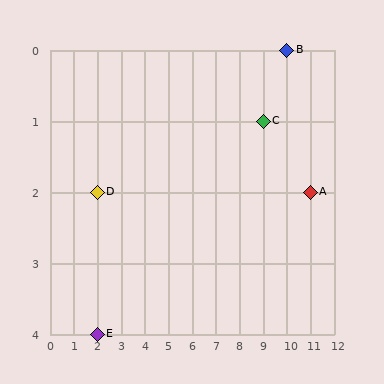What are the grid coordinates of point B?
Point B is at grid coordinates (10, 0).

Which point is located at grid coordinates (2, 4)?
Point E is at (2, 4).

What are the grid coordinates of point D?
Point D is at grid coordinates (2, 2).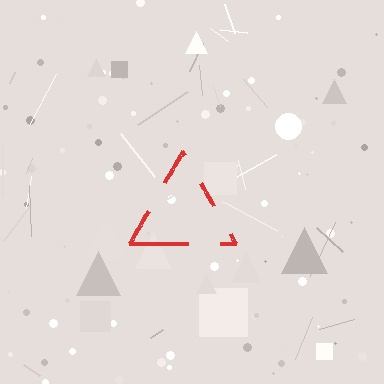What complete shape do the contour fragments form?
The contour fragments form a triangle.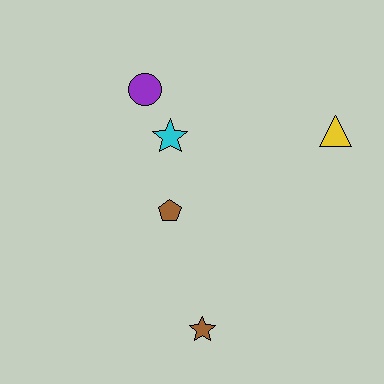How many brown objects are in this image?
There are 2 brown objects.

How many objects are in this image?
There are 5 objects.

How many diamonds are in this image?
There are no diamonds.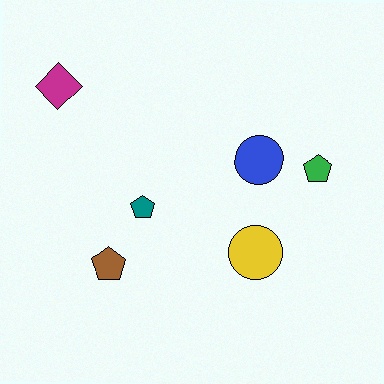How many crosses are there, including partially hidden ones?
There are no crosses.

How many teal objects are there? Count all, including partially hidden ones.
There is 1 teal object.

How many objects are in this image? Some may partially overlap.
There are 6 objects.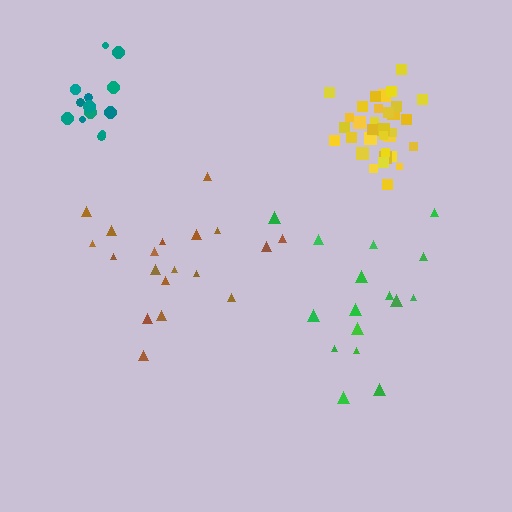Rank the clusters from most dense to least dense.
yellow, teal, brown, green.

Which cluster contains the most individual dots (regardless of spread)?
Yellow (35).